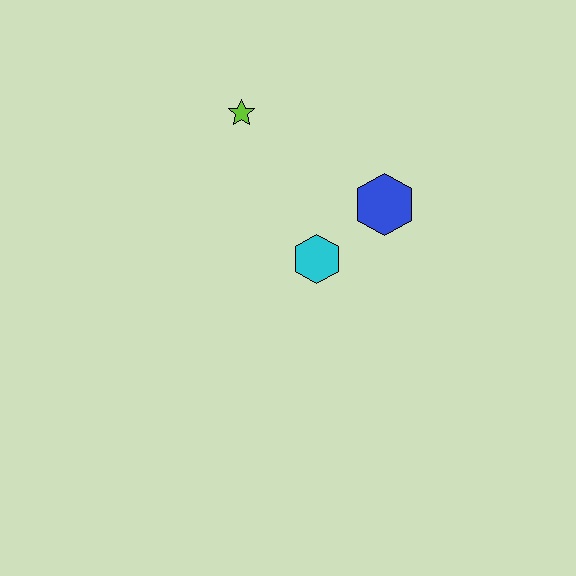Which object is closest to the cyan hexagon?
The blue hexagon is closest to the cyan hexagon.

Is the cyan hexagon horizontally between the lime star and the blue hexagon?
Yes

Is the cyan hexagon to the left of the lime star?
No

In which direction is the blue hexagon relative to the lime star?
The blue hexagon is to the right of the lime star.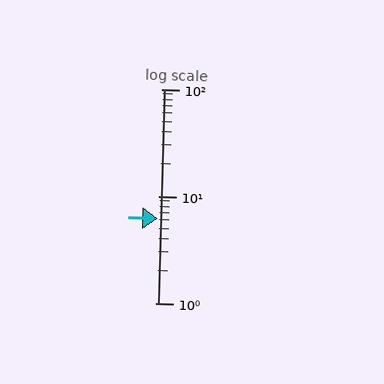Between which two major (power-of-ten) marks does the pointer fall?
The pointer is between 1 and 10.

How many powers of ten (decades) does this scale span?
The scale spans 2 decades, from 1 to 100.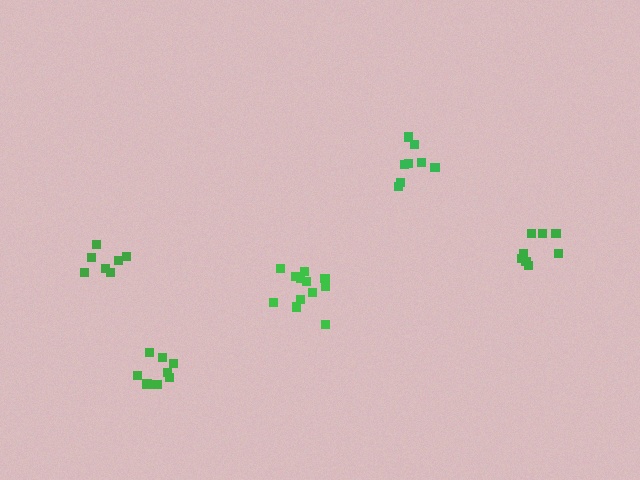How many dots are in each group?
Group 1: 7 dots, Group 2: 8 dots, Group 3: 9 dots, Group 4: 8 dots, Group 5: 12 dots (44 total).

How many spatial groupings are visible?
There are 5 spatial groupings.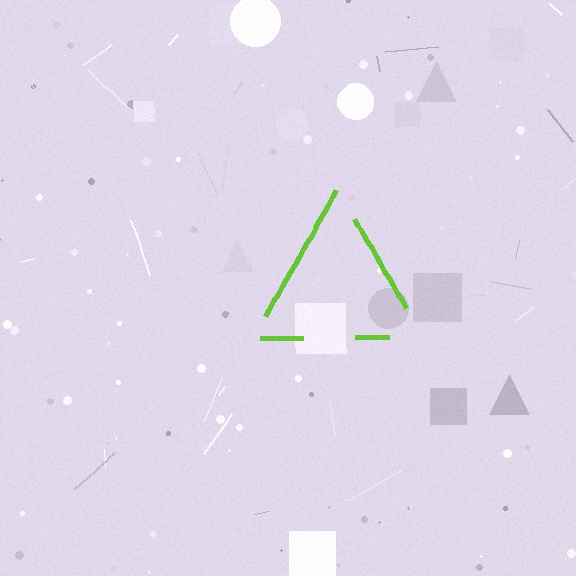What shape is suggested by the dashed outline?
The dashed outline suggests a triangle.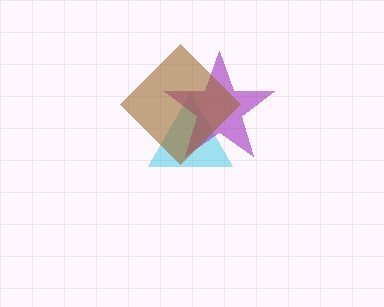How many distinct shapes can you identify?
There are 3 distinct shapes: a cyan triangle, a purple star, a brown diamond.